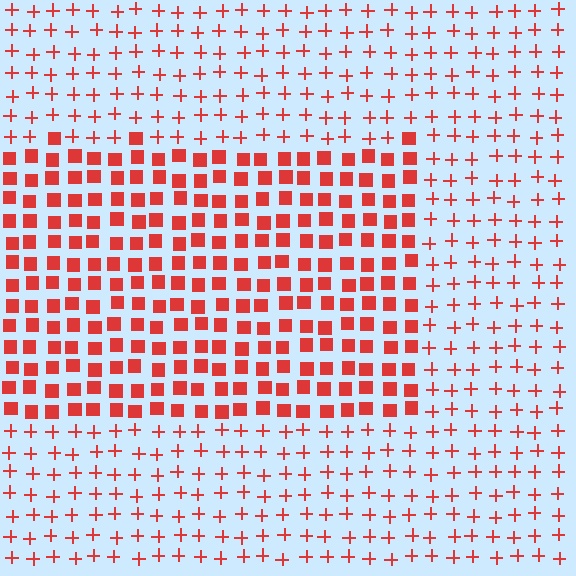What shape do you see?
I see a rectangle.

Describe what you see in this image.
The image is filled with small red elements arranged in a uniform grid. A rectangle-shaped region contains squares, while the surrounding area contains plus signs. The boundary is defined purely by the change in element shape.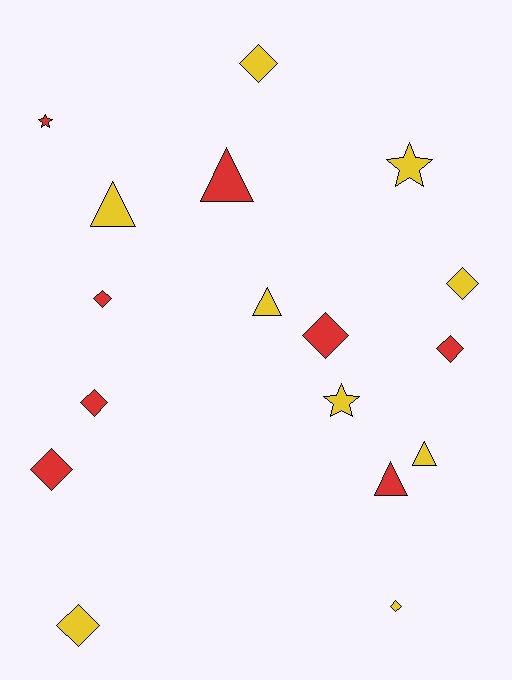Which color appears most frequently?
Yellow, with 9 objects.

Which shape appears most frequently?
Diamond, with 9 objects.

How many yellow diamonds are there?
There are 4 yellow diamonds.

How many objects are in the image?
There are 17 objects.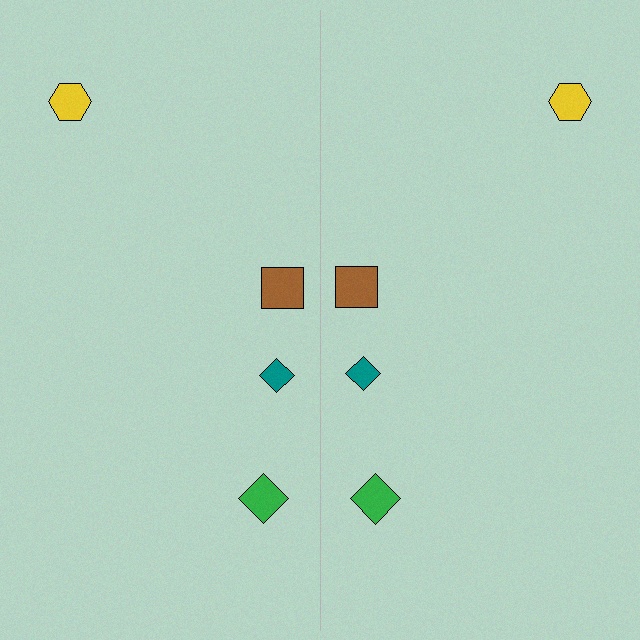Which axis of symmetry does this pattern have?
The pattern has a vertical axis of symmetry running through the center of the image.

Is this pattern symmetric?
Yes, this pattern has bilateral (reflection) symmetry.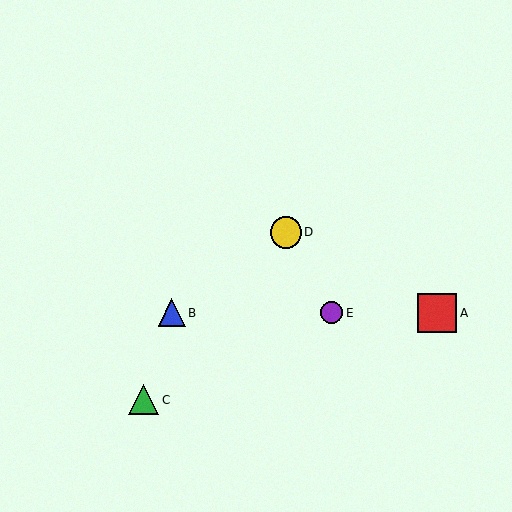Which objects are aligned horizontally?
Objects A, B, E are aligned horizontally.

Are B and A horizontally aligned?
Yes, both are at y≈313.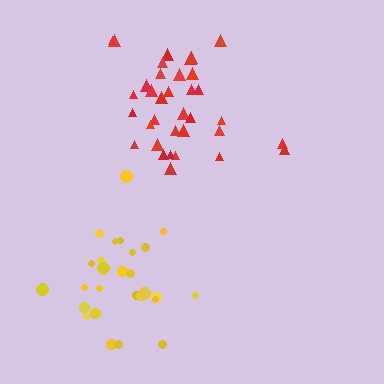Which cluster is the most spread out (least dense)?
Red.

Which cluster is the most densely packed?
Yellow.